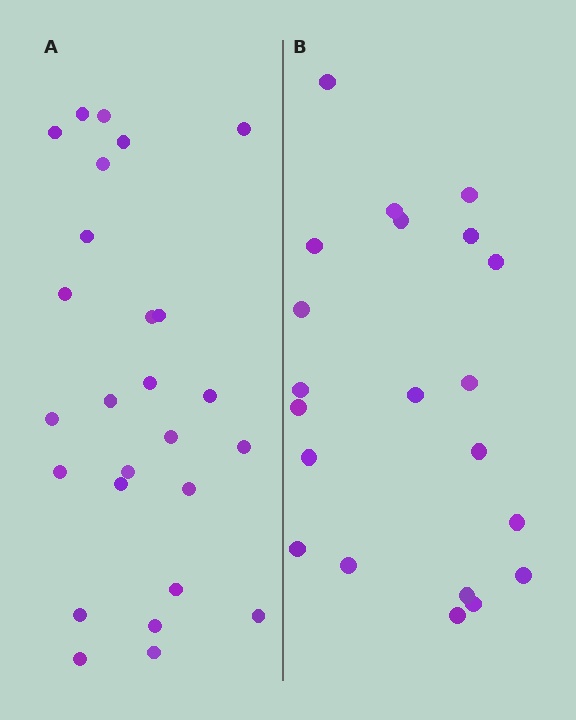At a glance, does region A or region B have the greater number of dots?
Region A (the left region) has more dots.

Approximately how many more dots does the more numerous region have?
Region A has about 5 more dots than region B.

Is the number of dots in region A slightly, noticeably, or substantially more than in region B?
Region A has only slightly more — the two regions are fairly close. The ratio is roughly 1.2 to 1.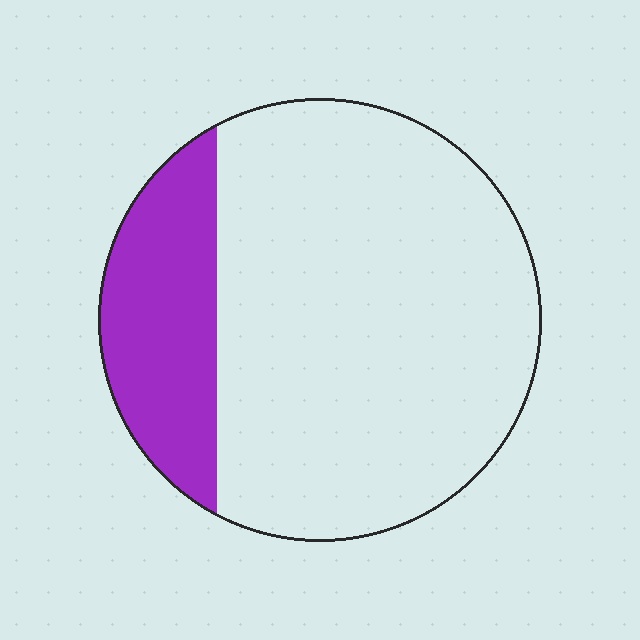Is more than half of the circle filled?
No.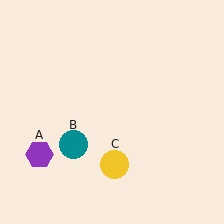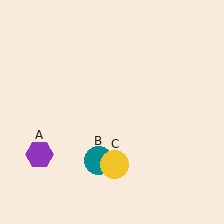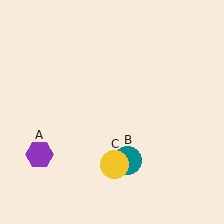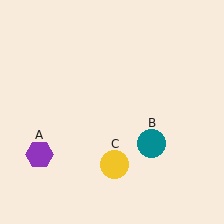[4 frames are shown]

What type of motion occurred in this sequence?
The teal circle (object B) rotated counterclockwise around the center of the scene.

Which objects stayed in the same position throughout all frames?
Purple hexagon (object A) and yellow circle (object C) remained stationary.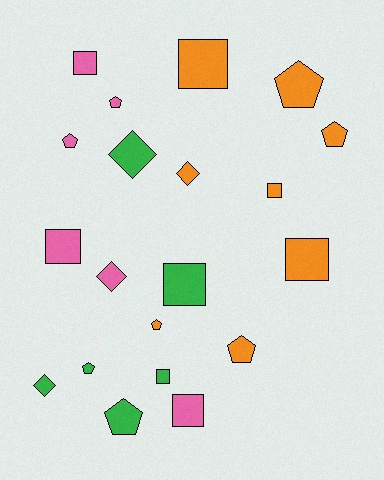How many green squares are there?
There are 2 green squares.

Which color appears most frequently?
Orange, with 8 objects.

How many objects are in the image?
There are 20 objects.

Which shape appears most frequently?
Square, with 8 objects.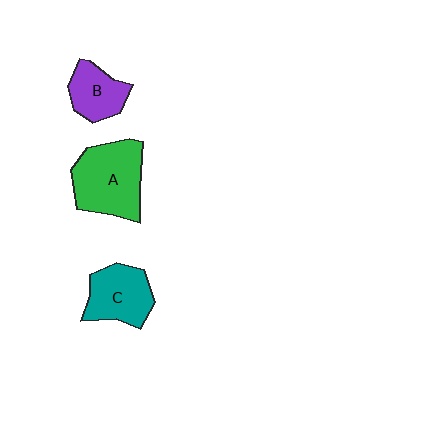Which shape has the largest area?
Shape A (green).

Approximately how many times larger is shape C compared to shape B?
Approximately 1.3 times.